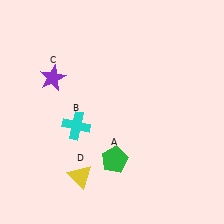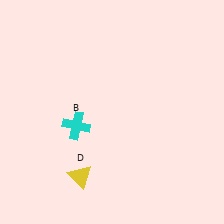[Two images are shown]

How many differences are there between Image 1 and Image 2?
There are 2 differences between the two images.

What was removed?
The green pentagon (A), the purple star (C) were removed in Image 2.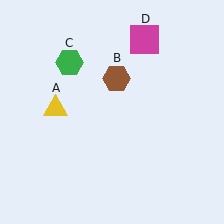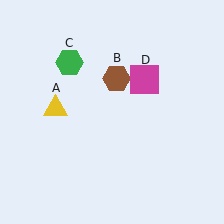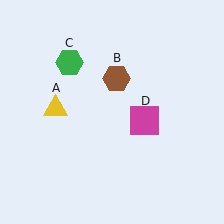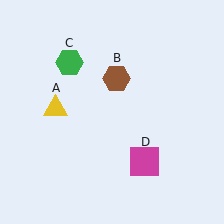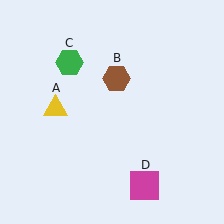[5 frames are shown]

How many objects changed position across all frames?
1 object changed position: magenta square (object D).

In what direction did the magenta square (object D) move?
The magenta square (object D) moved down.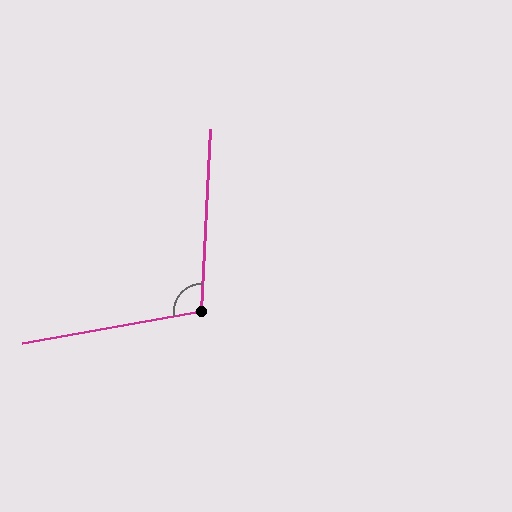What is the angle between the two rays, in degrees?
Approximately 103 degrees.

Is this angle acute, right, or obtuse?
It is obtuse.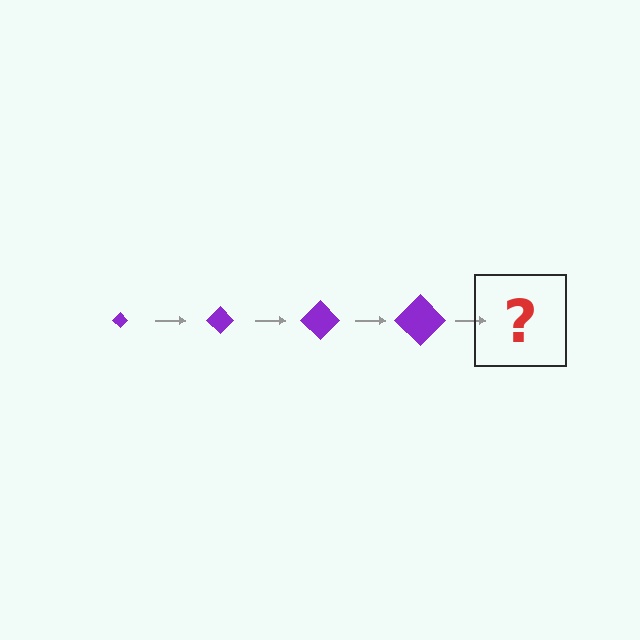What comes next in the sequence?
The next element should be a purple diamond, larger than the previous one.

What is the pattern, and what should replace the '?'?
The pattern is that the diamond gets progressively larger each step. The '?' should be a purple diamond, larger than the previous one.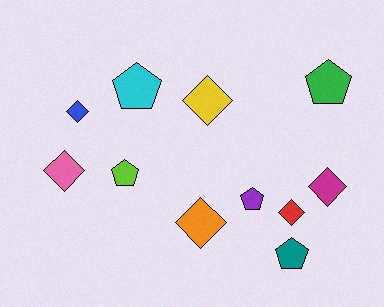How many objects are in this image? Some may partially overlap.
There are 11 objects.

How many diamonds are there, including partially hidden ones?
There are 6 diamonds.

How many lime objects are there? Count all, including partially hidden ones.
There is 1 lime object.